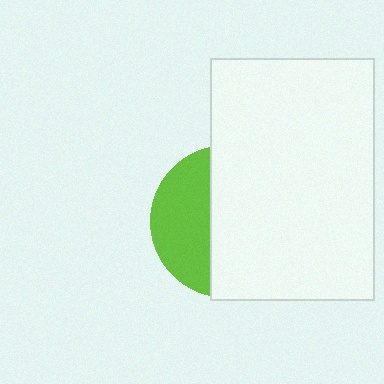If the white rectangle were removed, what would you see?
You would see the complete lime circle.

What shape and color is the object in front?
The object in front is a white rectangle.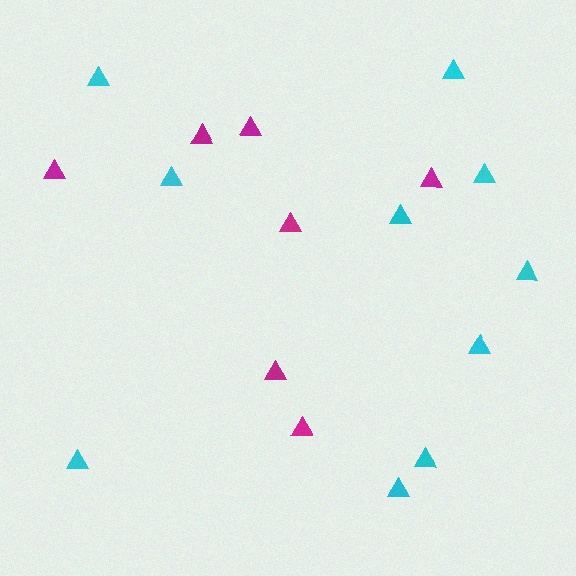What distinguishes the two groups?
There are 2 groups: one group of cyan triangles (10) and one group of magenta triangles (7).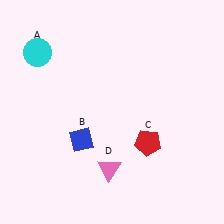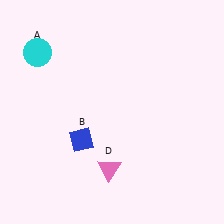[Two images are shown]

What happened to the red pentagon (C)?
The red pentagon (C) was removed in Image 2. It was in the bottom-right area of Image 1.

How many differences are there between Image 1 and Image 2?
There is 1 difference between the two images.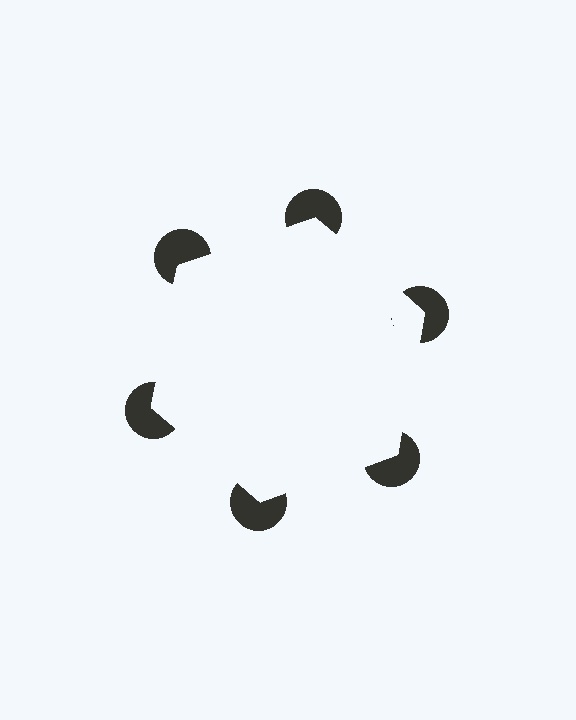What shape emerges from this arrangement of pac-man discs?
An illusory hexagon — its edges are inferred from the aligned wedge cuts in the pac-man discs, not physically drawn.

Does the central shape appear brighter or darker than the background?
It typically appears slightly brighter than the background, even though no actual brightness change is drawn.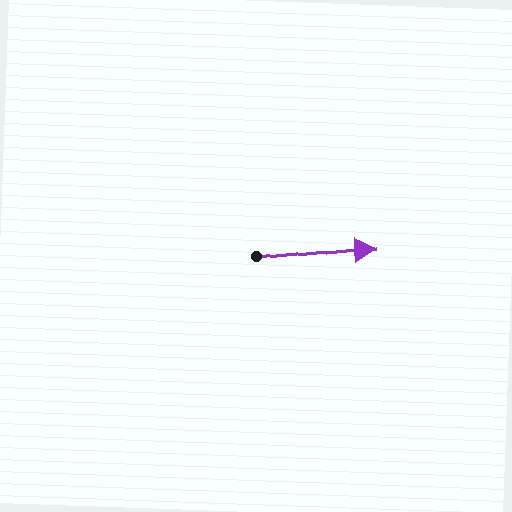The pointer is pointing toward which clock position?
Roughly 3 o'clock.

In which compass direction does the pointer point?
East.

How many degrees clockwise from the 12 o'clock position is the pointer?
Approximately 85 degrees.